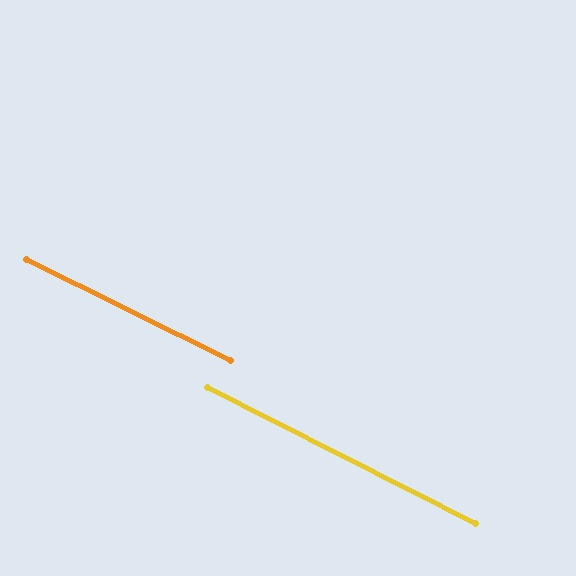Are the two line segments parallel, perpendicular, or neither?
Parallel — their directions differ by only 0.4°.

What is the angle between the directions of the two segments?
Approximately 0 degrees.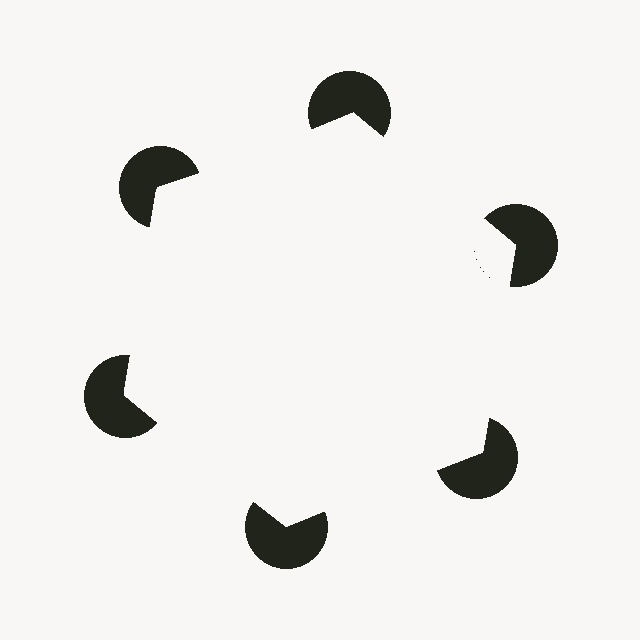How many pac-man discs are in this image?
There are 6 — one at each vertex of the illusory hexagon.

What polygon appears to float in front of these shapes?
An illusory hexagon — its edges are inferred from the aligned wedge cuts in the pac-man discs, not physically drawn.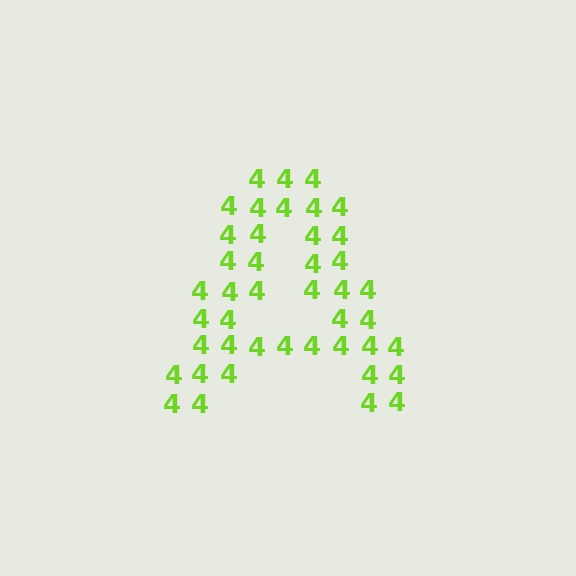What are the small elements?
The small elements are digit 4's.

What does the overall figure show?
The overall figure shows the letter A.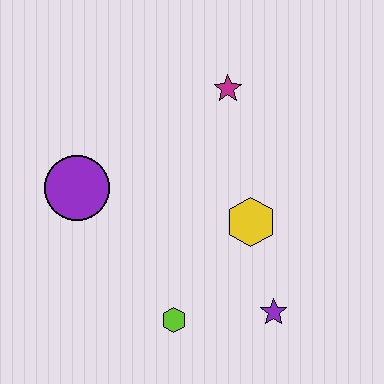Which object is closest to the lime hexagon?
The purple star is closest to the lime hexagon.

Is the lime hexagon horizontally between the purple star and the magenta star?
No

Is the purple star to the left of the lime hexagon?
No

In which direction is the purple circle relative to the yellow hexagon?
The purple circle is to the left of the yellow hexagon.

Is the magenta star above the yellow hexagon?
Yes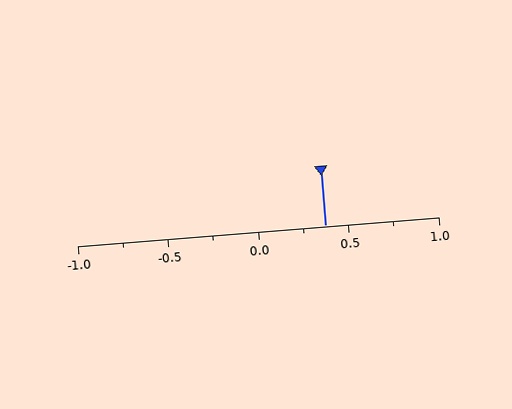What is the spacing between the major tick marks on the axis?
The major ticks are spaced 0.5 apart.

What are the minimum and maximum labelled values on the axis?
The axis runs from -1.0 to 1.0.